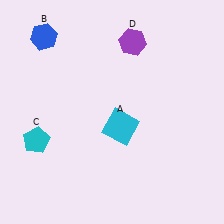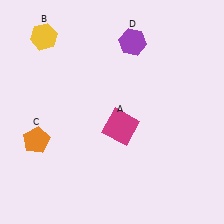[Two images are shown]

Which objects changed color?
A changed from cyan to magenta. B changed from blue to yellow. C changed from cyan to orange.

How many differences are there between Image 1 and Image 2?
There are 3 differences between the two images.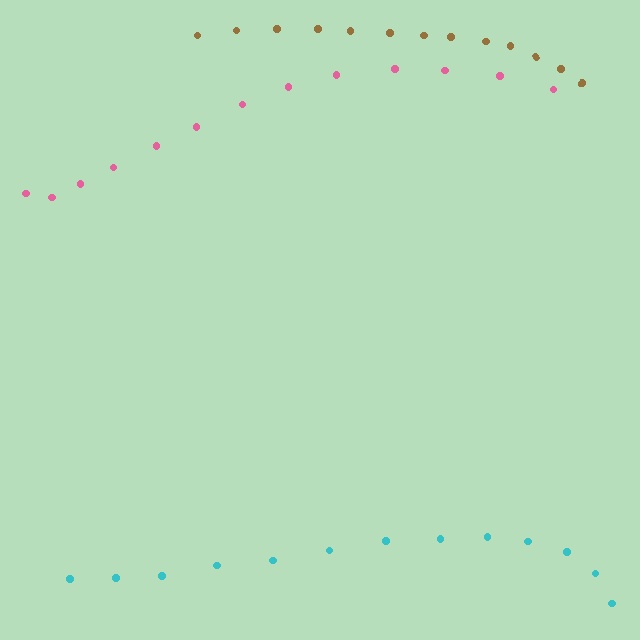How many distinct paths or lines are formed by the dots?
There are 3 distinct paths.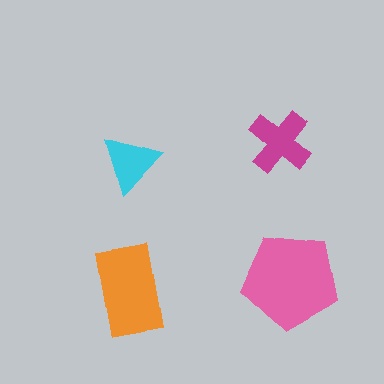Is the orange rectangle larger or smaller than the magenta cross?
Larger.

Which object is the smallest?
The cyan triangle.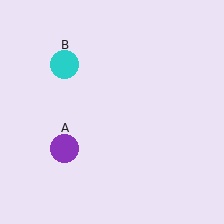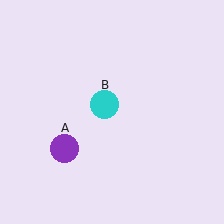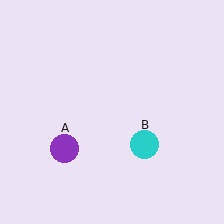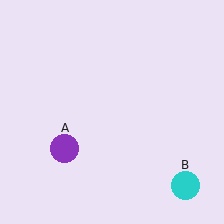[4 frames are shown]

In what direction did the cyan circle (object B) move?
The cyan circle (object B) moved down and to the right.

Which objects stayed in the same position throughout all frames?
Purple circle (object A) remained stationary.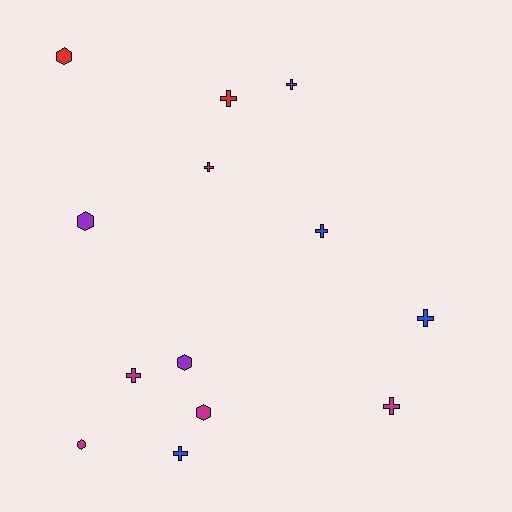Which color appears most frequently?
Magenta, with 5 objects.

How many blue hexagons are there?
There are no blue hexagons.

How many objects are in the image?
There are 13 objects.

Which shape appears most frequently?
Cross, with 8 objects.